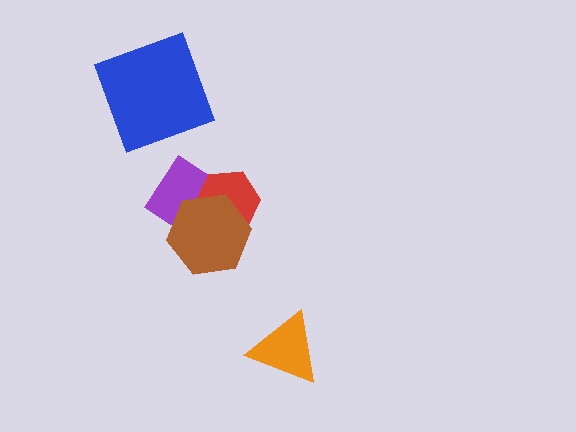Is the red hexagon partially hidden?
Yes, it is partially covered by another shape.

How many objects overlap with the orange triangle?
0 objects overlap with the orange triangle.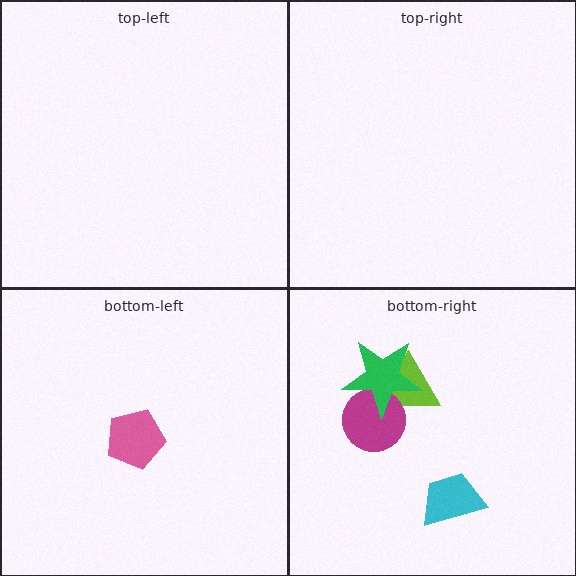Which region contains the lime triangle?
The bottom-right region.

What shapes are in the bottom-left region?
The pink pentagon.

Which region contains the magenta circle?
The bottom-right region.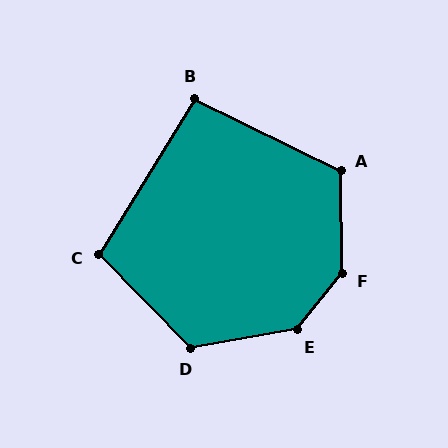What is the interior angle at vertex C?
Approximately 104 degrees (obtuse).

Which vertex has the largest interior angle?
F, at approximately 140 degrees.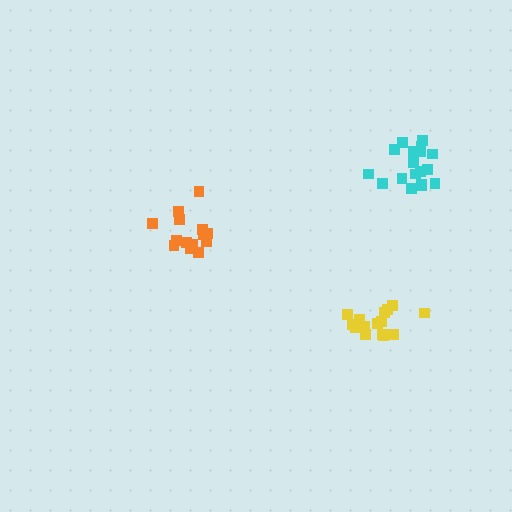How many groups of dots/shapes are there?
There are 3 groups.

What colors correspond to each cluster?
The clusters are colored: yellow, cyan, orange.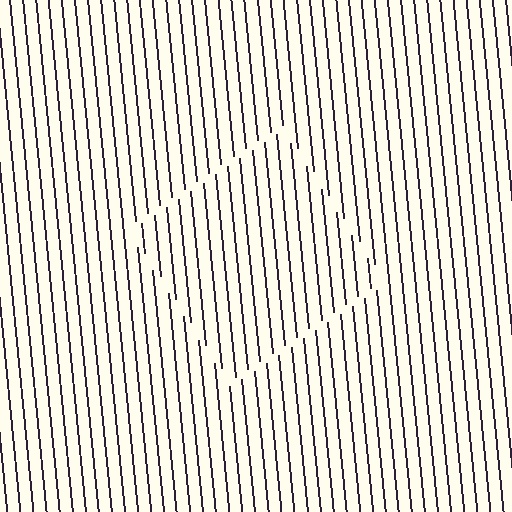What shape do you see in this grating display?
An illusory square. The interior of the shape contains the same grating, shifted by half a period — the contour is defined by the phase discontinuity where line-ends from the inner and outer gratings abut.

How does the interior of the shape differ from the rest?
The interior of the shape contains the same grating, shifted by half a period — the contour is defined by the phase discontinuity where line-ends from the inner and outer gratings abut.